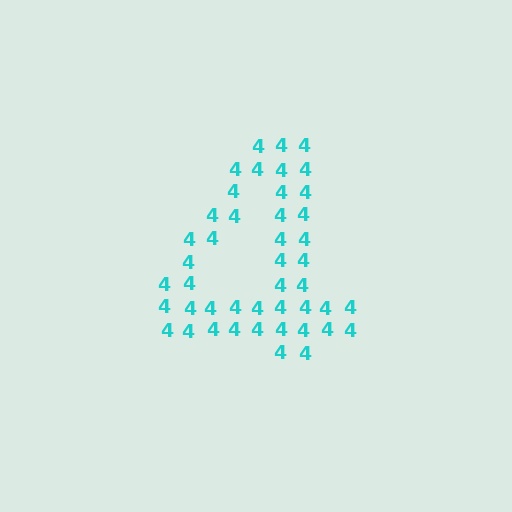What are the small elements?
The small elements are digit 4's.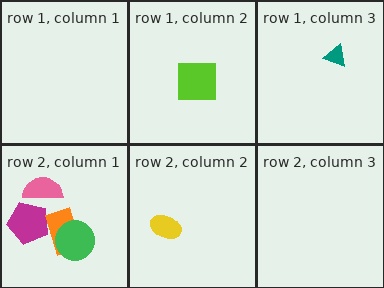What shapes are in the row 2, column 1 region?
The magenta pentagon, the orange rectangle, the pink semicircle, the green circle.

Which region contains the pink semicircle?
The row 2, column 1 region.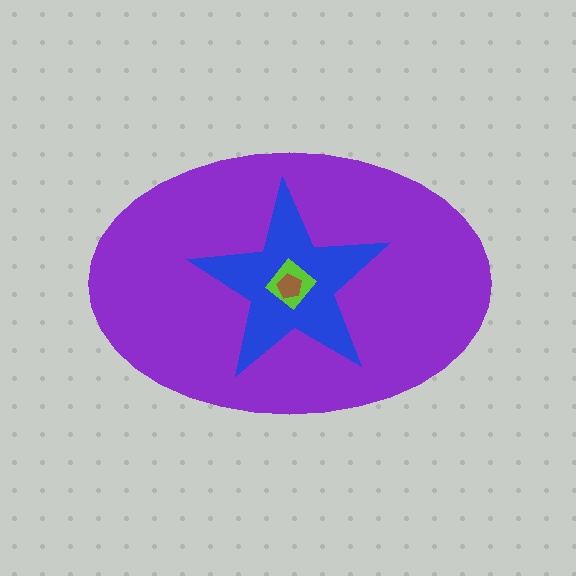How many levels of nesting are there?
4.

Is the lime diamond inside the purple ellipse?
Yes.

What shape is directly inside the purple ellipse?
The blue star.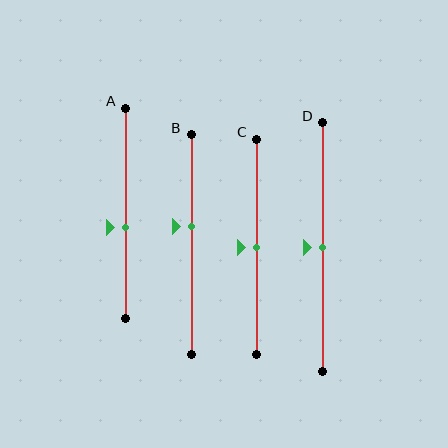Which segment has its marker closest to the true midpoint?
Segment C has its marker closest to the true midpoint.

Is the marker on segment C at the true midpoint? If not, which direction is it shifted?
Yes, the marker on segment C is at the true midpoint.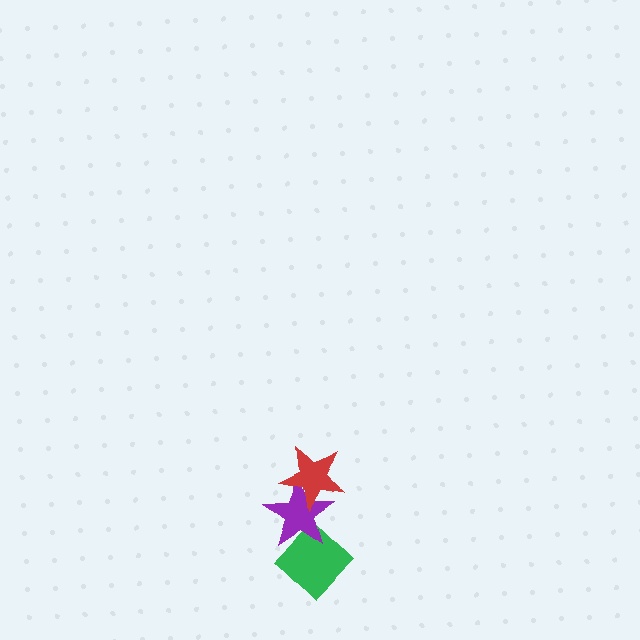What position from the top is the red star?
The red star is 1st from the top.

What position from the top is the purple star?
The purple star is 2nd from the top.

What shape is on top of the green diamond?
The purple star is on top of the green diamond.